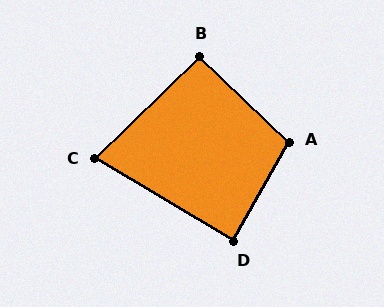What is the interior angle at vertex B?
Approximately 92 degrees (approximately right).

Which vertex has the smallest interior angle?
C, at approximately 75 degrees.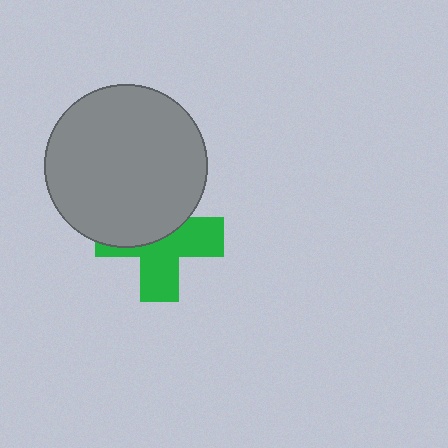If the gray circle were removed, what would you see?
You would see the complete green cross.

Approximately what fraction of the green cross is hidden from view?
Roughly 47% of the green cross is hidden behind the gray circle.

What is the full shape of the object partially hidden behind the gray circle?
The partially hidden object is a green cross.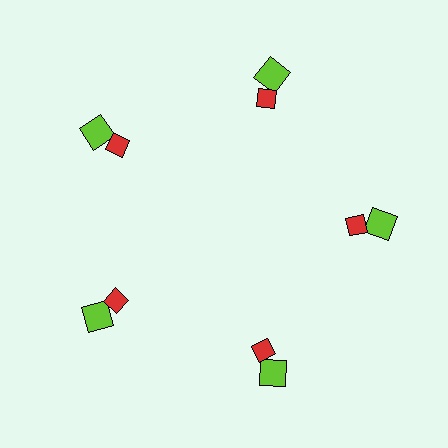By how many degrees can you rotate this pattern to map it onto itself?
The pattern maps onto itself every 72 degrees of rotation.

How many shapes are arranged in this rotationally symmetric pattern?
There are 10 shapes, arranged in 5 groups of 2.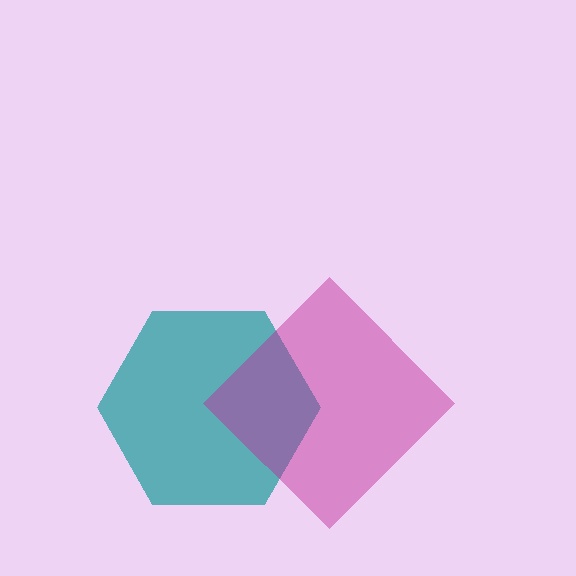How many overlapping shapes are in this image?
There are 2 overlapping shapes in the image.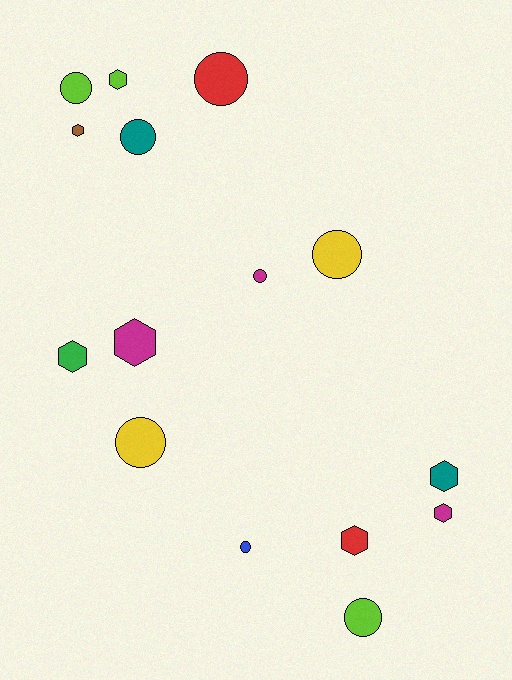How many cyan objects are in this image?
There are no cyan objects.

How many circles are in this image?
There are 8 circles.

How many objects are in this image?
There are 15 objects.